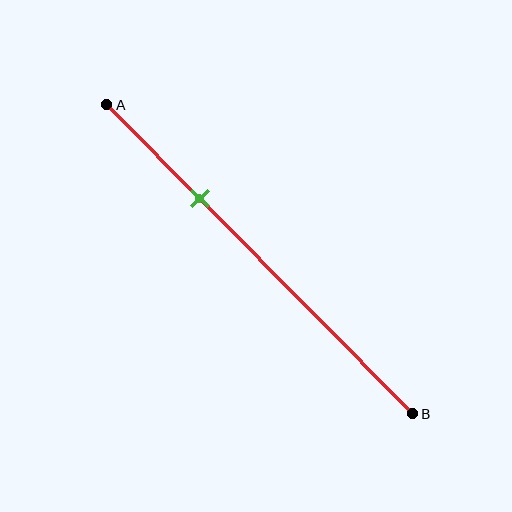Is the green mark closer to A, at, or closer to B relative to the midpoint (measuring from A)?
The green mark is closer to point A than the midpoint of segment AB.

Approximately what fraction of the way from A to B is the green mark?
The green mark is approximately 30% of the way from A to B.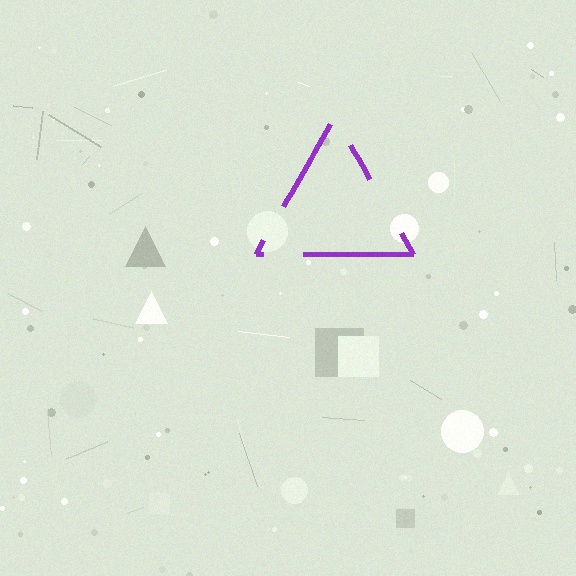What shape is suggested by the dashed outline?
The dashed outline suggests a triangle.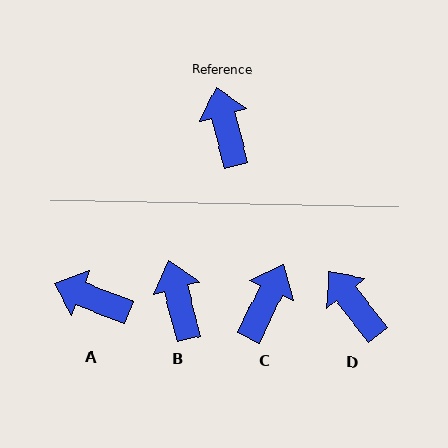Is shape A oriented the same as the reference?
No, it is off by about 54 degrees.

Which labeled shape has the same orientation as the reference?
B.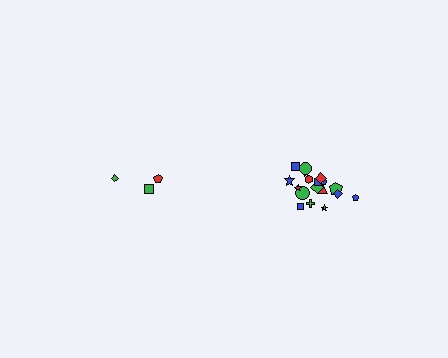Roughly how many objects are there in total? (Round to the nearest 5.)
Roughly 20 objects in total.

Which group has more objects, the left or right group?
The right group.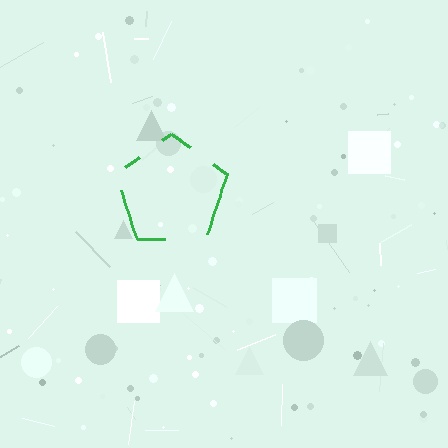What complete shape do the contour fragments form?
The contour fragments form a pentagon.